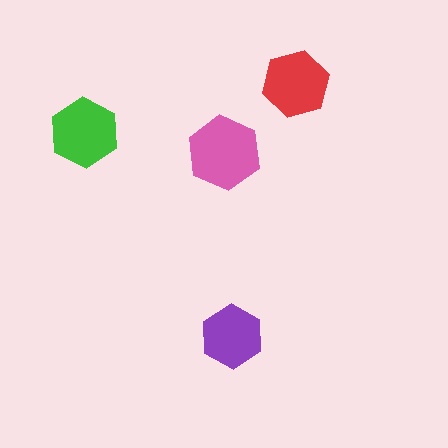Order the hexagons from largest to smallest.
the pink one, the green one, the red one, the purple one.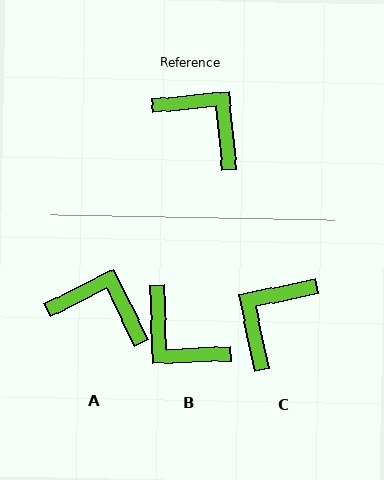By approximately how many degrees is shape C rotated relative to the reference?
Approximately 96 degrees counter-clockwise.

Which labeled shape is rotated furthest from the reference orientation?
B, about 176 degrees away.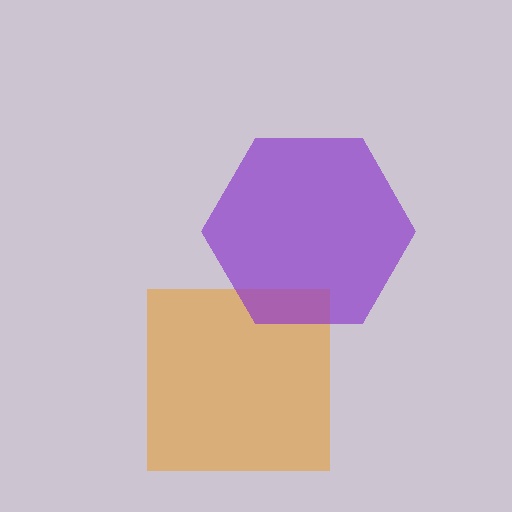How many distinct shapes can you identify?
There are 2 distinct shapes: an orange square, a purple hexagon.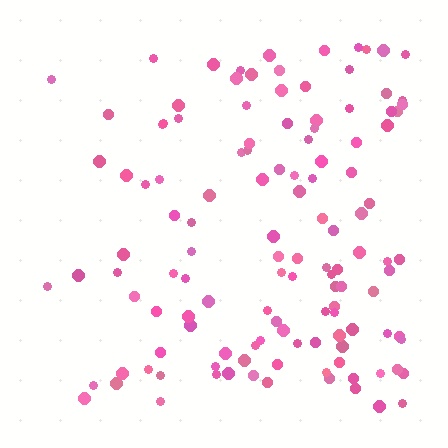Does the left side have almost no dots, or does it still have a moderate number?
Still a moderate number, just noticeably fewer than the right.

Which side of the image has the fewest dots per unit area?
The left.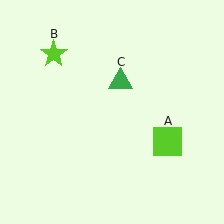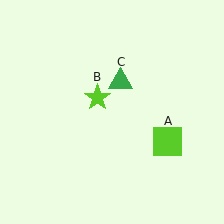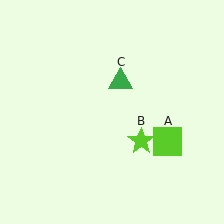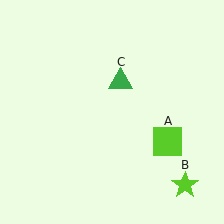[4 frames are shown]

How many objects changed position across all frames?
1 object changed position: lime star (object B).